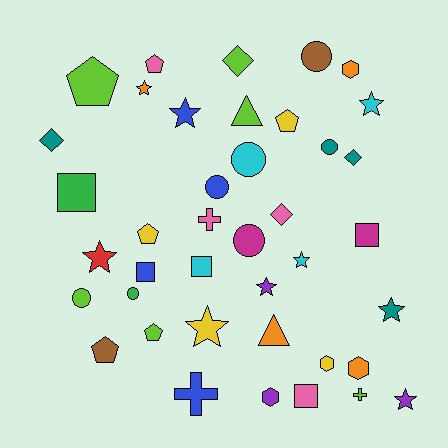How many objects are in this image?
There are 40 objects.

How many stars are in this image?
There are 9 stars.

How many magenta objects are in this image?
There are 2 magenta objects.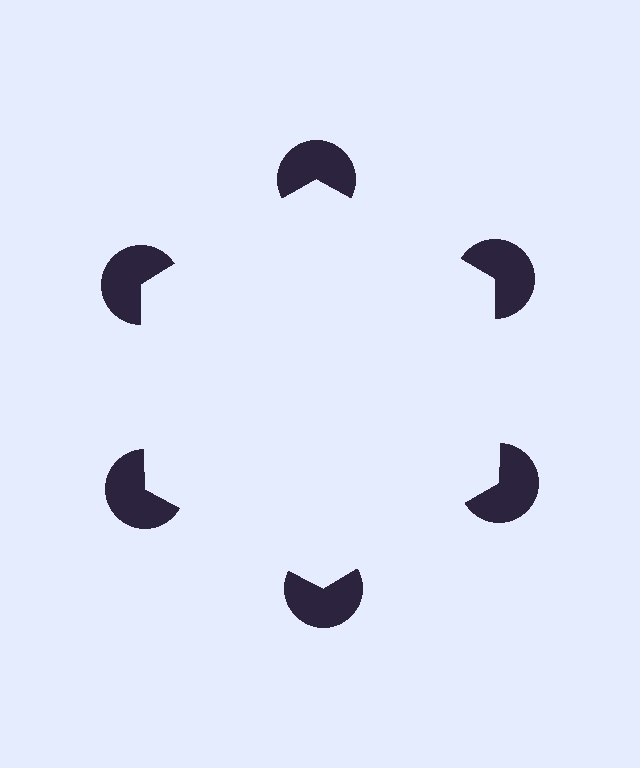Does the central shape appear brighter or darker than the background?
It typically appears slightly brighter than the background, even though no actual brightness change is drawn.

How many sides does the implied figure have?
6 sides.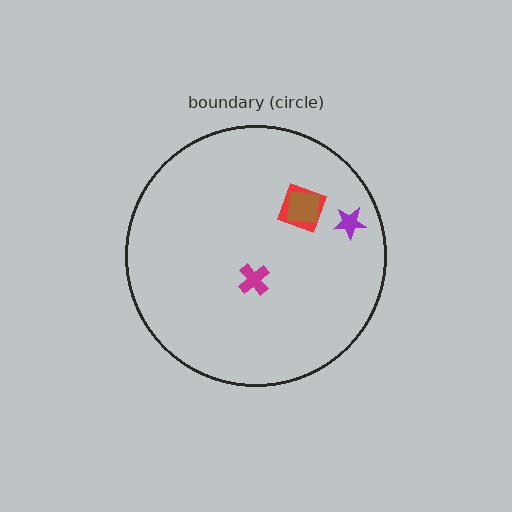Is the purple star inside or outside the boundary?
Inside.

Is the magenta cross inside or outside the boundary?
Inside.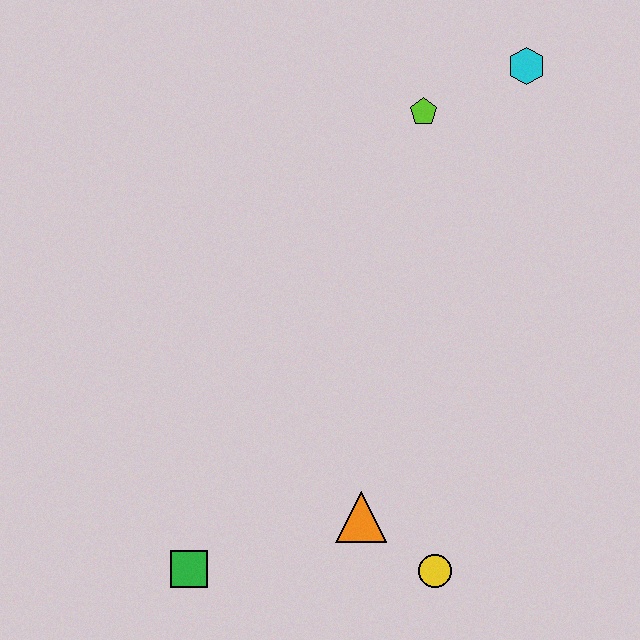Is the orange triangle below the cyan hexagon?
Yes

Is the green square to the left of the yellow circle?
Yes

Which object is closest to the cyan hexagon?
The lime pentagon is closest to the cyan hexagon.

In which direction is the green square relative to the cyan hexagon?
The green square is below the cyan hexagon.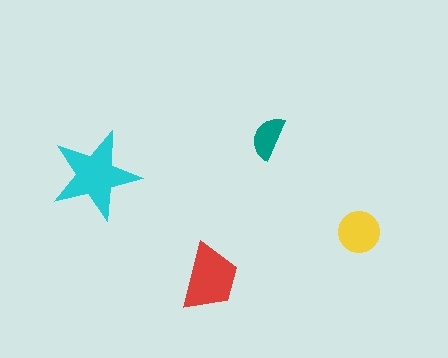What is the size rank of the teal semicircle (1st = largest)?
4th.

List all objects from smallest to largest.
The teal semicircle, the yellow circle, the red trapezoid, the cyan star.